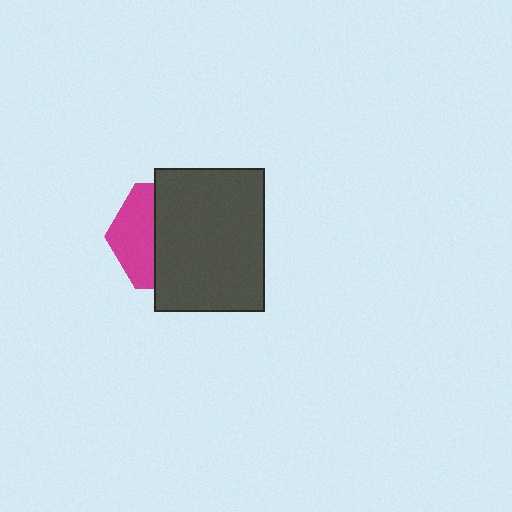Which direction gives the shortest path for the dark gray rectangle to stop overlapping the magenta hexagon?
Moving right gives the shortest separation.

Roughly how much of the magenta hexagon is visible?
A small part of it is visible (roughly 37%).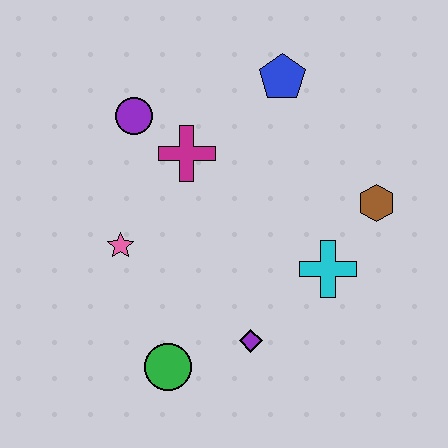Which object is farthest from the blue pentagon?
The green circle is farthest from the blue pentagon.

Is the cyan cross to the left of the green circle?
No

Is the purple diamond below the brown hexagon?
Yes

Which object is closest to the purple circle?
The magenta cross is closest to the purple circle.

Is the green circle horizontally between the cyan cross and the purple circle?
Yes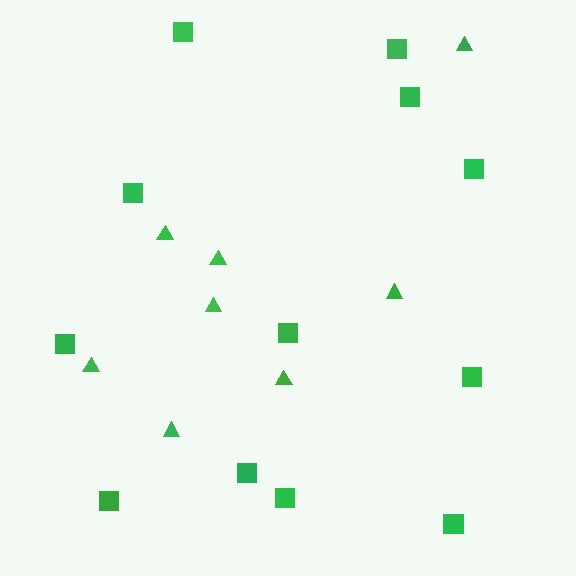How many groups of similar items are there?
There are 2 groups: one group of triangles (8) and one group of squares (12).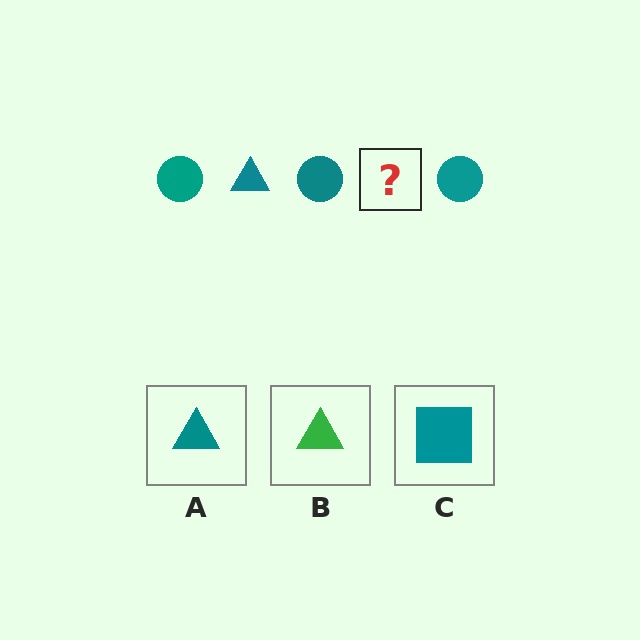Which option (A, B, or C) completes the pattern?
A.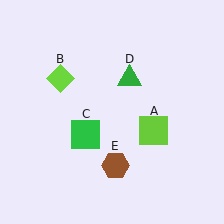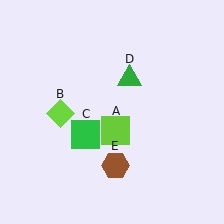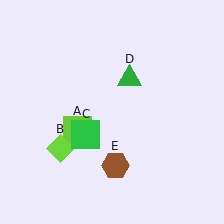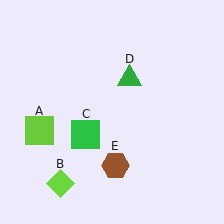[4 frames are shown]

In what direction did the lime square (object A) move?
The lime square (object A) moved left.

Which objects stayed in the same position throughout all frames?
Green square (object C) and green triangle (object D) and brown hexagon (object E) remained stationary.